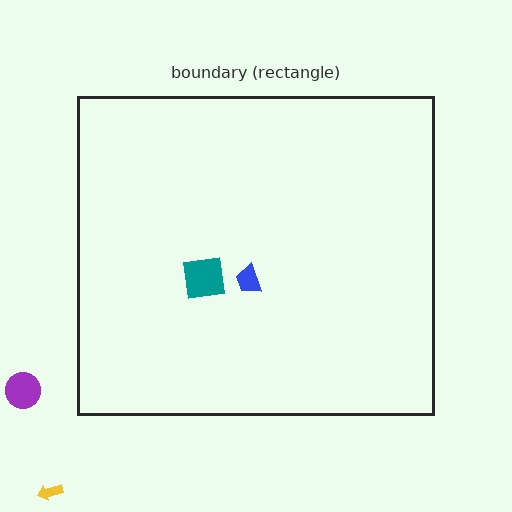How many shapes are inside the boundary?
2 inside, 2 outside.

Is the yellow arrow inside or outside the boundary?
Outside.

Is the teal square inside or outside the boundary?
Inside.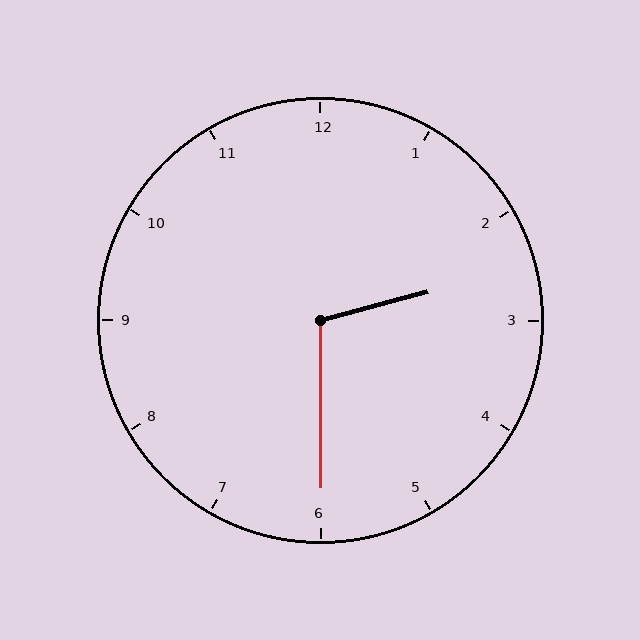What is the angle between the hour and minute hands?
Approximately 105 degrees.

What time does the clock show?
2:30.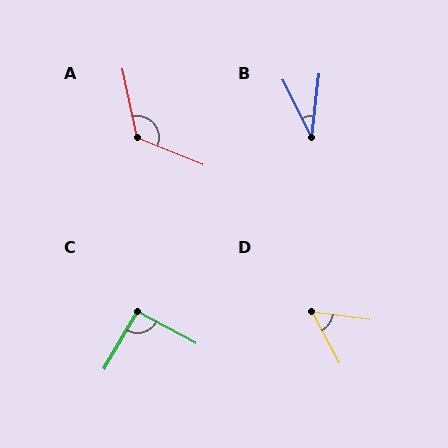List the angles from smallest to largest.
B (33°), D (55°), C (93°), A (124°).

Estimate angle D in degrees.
Approximately 55 degrees.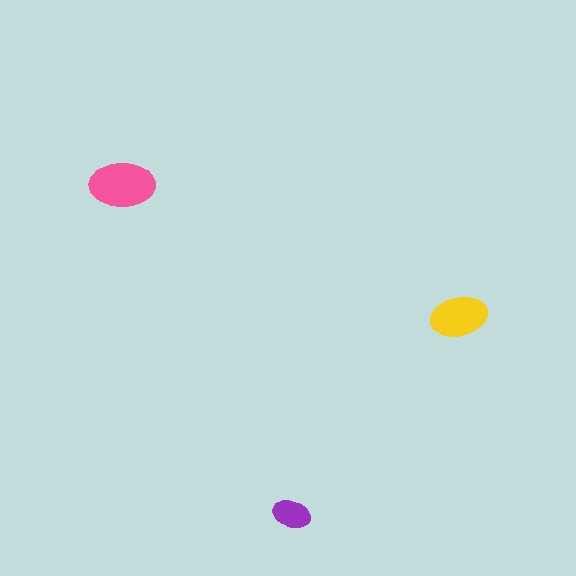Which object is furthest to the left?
The pink ellipse is leftmost.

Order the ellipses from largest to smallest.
the pink one, the yellow one, the purple one.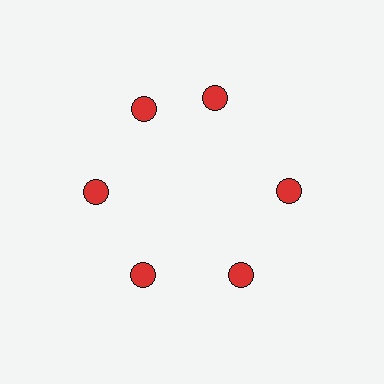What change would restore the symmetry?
The symmetry would be restored by rotating it back into even spacing with its neighbors so that all 6 circles sit at equal angles and equal distance from the center.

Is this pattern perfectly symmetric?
No. The 6 red circles are arranged in a ring, but one element near the 1 o'clock position is rotated out of alignment along the ring, breaking the 6-fold rotational symmetry.